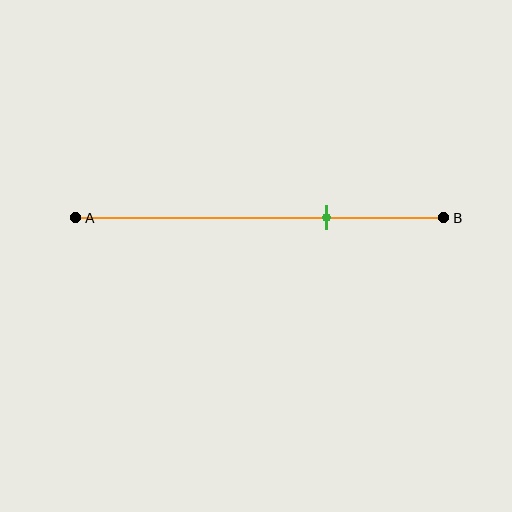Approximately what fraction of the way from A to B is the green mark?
The green mark is approximately 70% of the way from A to B.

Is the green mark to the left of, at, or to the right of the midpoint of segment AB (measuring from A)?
The green mark is to the right of the midpoint of segment AB.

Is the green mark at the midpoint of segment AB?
No, the mark is at about 70% from A, not at the 50% midpoint.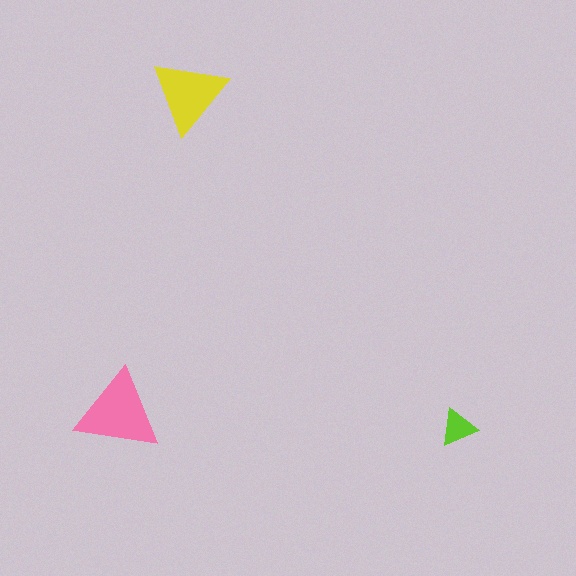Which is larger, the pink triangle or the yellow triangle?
The pink one.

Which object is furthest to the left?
The pink triangle is leftmost.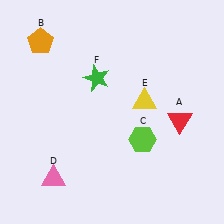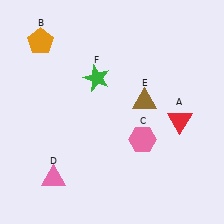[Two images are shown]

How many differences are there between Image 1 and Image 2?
There are 2 differences between the two images.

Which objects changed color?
C changed from lime to pink. E changed from yellow to brown.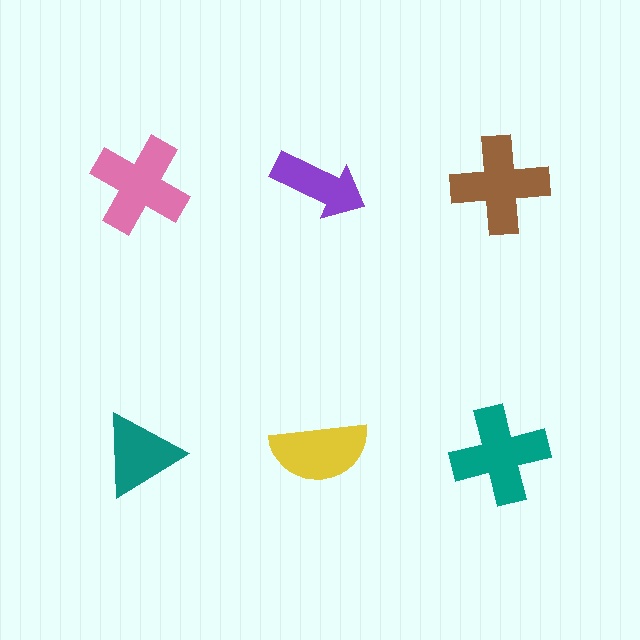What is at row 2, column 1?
A teal triangle.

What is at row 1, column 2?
A purple arrow.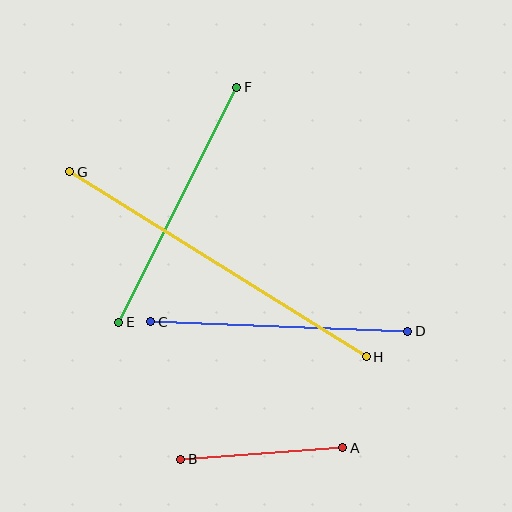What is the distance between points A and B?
The distance is approximately 163 pixels.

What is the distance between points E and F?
The distance is approximately 263 pixels.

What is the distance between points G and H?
The distance is approximately 349 pixels.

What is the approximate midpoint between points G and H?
The midpoint is at approximately (218, 264) pixels.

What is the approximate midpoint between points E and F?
The midpoint is at approximately (178, 205) pixels.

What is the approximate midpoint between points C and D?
The midpoint is at approximately (279, 327) pixels.